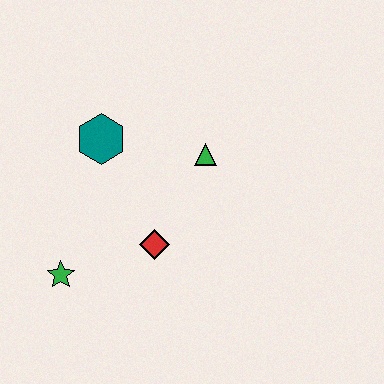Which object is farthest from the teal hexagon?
The green star is farthest from the teal hexagon.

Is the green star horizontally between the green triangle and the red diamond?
No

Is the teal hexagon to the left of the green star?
No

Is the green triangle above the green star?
Yes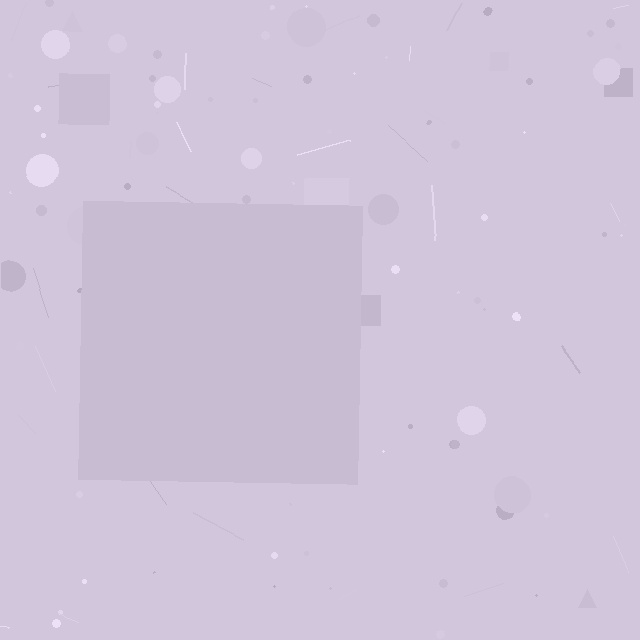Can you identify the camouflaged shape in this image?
The camouflaged shape is a square.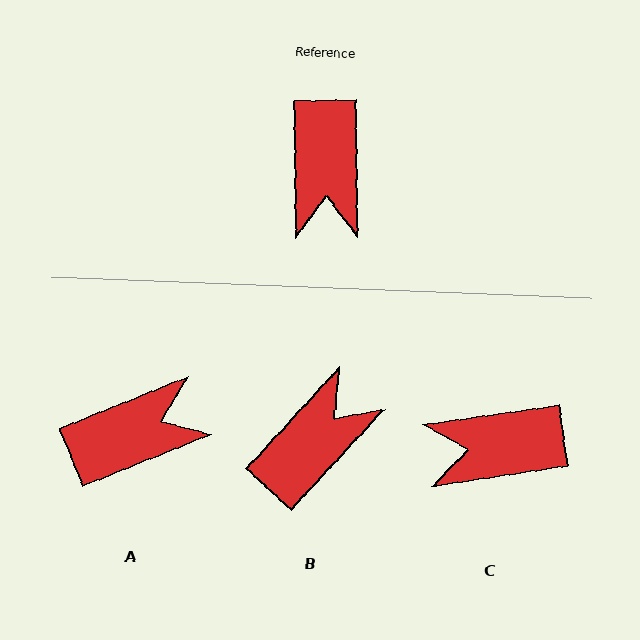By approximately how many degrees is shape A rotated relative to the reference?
Approximately 112 degrees counter-clockwise.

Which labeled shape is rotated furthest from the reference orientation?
B, about 137 degrees away.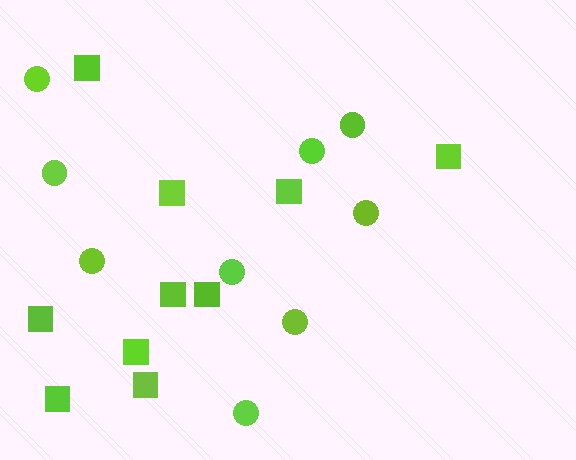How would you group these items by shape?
There are 2 groups: one group of circles (9) and one group of squares (10).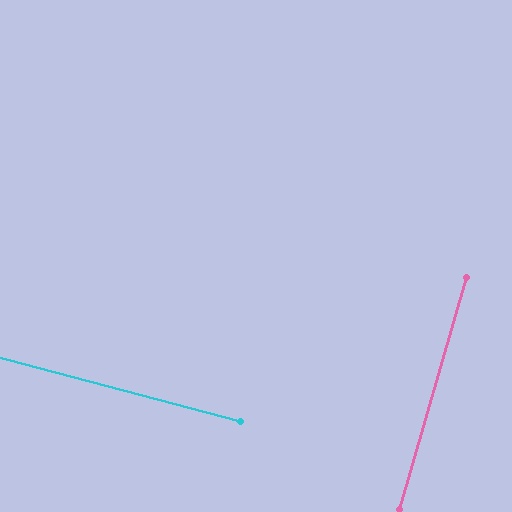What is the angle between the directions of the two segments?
Approximately 88 degrees.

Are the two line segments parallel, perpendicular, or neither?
Perpendicular — they meet at approximately 88°.